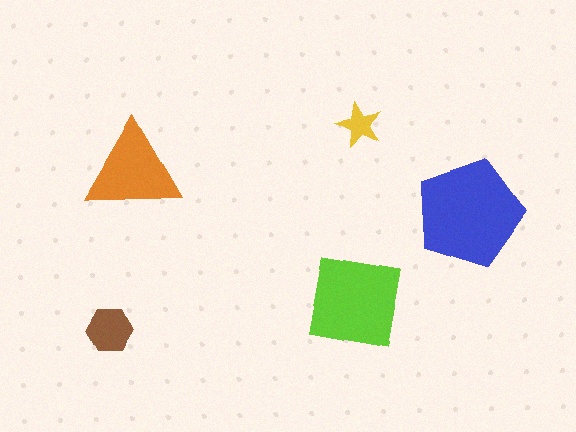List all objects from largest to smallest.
The blue pentagon, the lime square, the orange triangle, the brown hexagon, the yellow star.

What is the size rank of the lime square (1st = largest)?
2nd.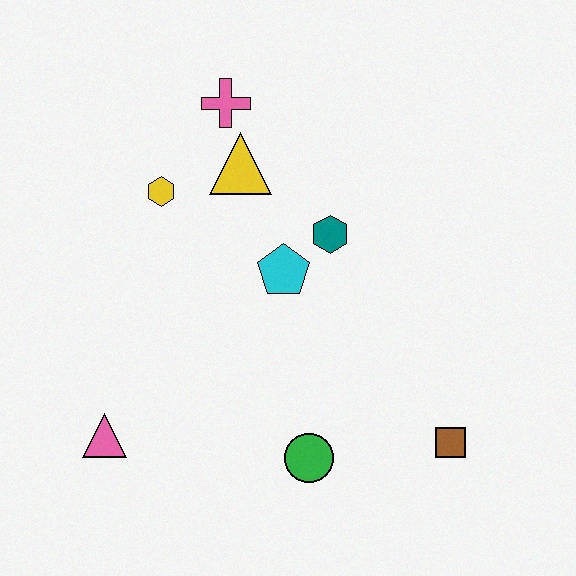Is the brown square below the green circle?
No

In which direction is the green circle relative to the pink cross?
The green circle is below the pink cross.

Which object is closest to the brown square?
The green circle is closest to the brown square.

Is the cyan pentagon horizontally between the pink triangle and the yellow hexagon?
No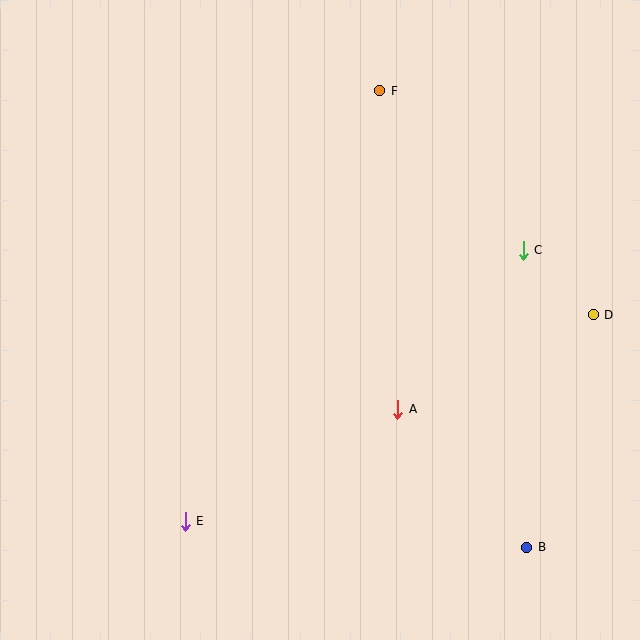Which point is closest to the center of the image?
Point A at (398, 409) is closest to the center.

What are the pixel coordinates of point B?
Point B is at (527, 547).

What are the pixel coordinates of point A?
Point A is at (398, 409).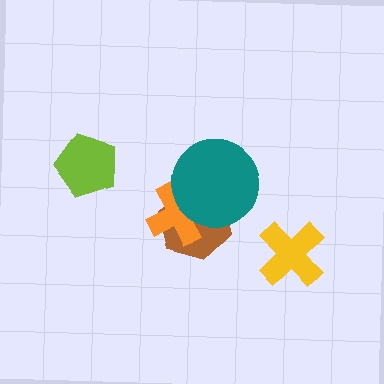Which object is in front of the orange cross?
The teal circle is in front of the orange cross.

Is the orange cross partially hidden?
Yes, it is partially covered by another shape.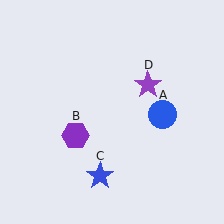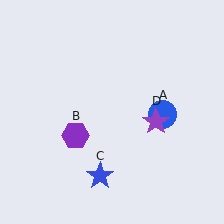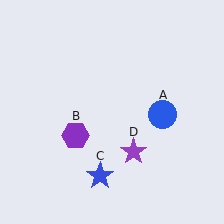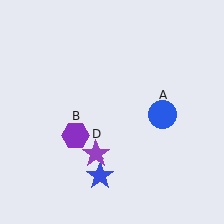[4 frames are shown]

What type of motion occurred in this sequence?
The purple star (object D) rotated clockwise around the center of the scene.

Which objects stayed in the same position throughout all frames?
Blue circle (object A) and purple hexagon (object B) and blue star (object C) remained stationary.